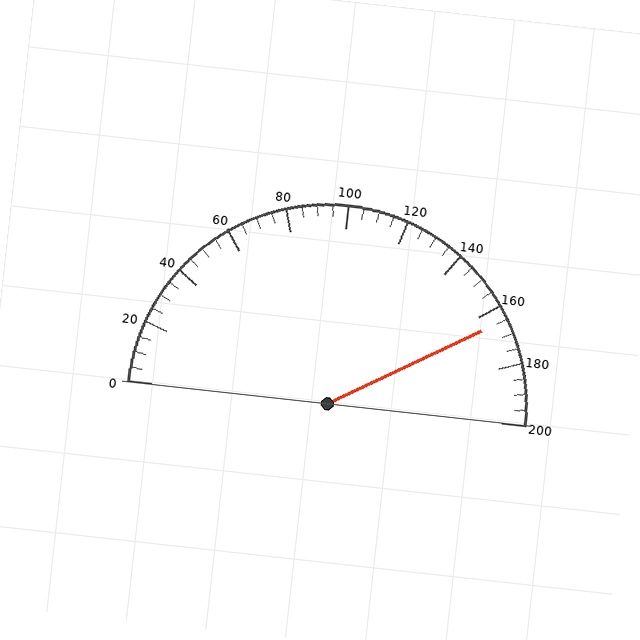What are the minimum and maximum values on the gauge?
The gauge ranges from 0 to 200.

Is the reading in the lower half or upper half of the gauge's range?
The reading is in the upper half of the range (0 to 200).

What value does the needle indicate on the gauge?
The needle indicates approximately 165.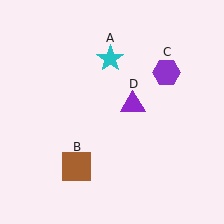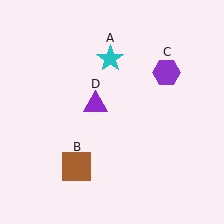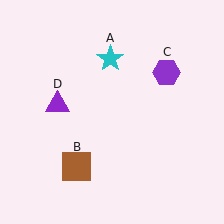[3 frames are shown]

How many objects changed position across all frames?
1 object changed position: purple triangle (object D).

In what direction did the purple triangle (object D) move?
The purple triangle (object D) moved left.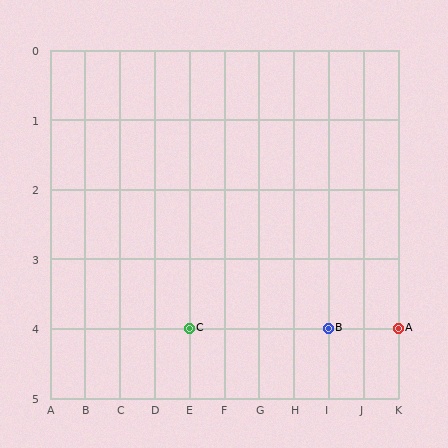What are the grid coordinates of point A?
Point A is at grid coordinates (K, 4).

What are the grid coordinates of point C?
Point C is at grid coordinates (E, 4).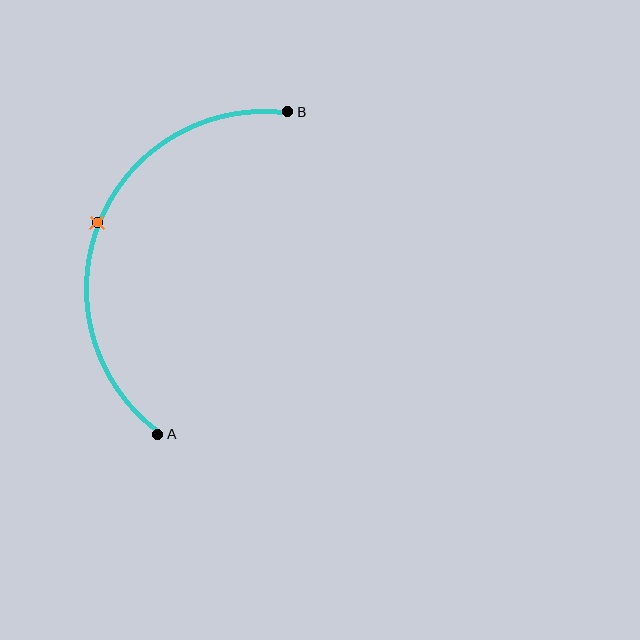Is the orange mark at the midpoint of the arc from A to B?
Yes. The orange mark lies on the arc at equal arc-length from both A and B — it is the arc midpoint.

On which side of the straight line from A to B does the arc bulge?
The arc bulges to the left of the straight line connecting A and B.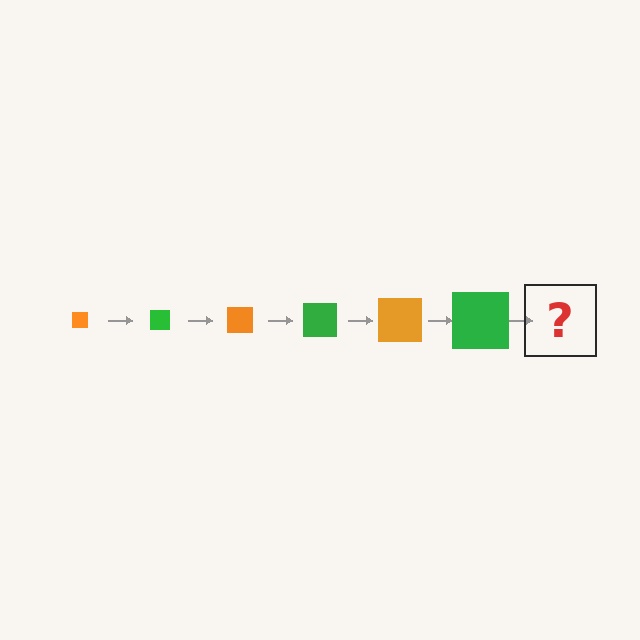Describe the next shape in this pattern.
It should be an orange square, larger than the previous one.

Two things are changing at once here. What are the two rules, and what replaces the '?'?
The two rules are that the square grows larger each step and the color cycles through orange and green. The '?' should be an orange square, larger than the previous one.